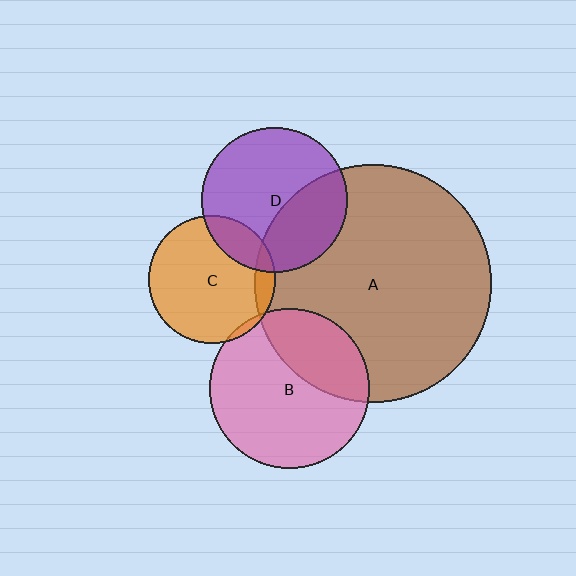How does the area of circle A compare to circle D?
Approximately 2.7 times.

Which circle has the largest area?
Circle A (brown).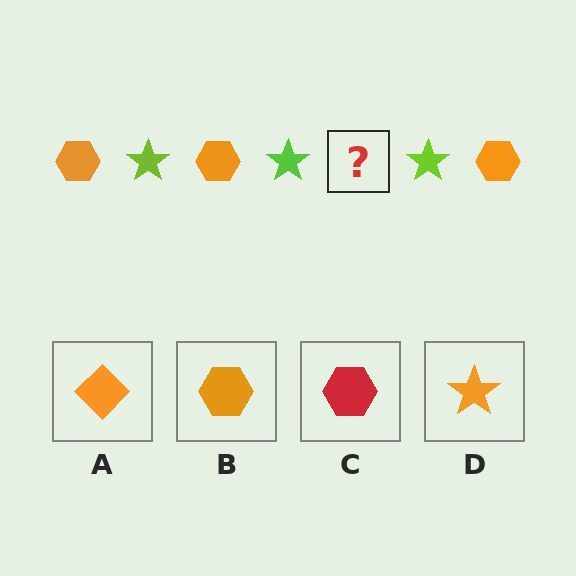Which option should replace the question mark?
Option B.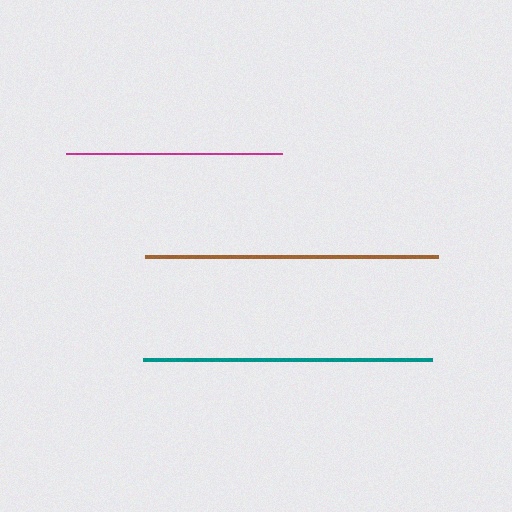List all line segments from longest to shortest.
From longest to shortest: brown, teal, magenta.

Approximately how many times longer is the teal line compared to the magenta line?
The teal line is approximately 1.3 times the length of the magenta line.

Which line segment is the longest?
The brown line is the longest at approximately 293 pixels.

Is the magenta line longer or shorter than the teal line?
The teal line is longer than the magenta line.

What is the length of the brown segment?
The brown segment is approximately 293 pixels long.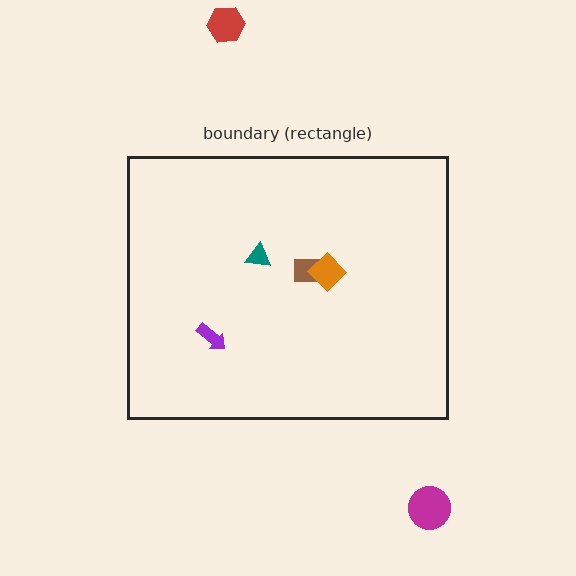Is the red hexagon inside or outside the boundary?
Outside.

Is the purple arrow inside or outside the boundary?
Inside.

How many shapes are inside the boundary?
4 inside, 2 outside.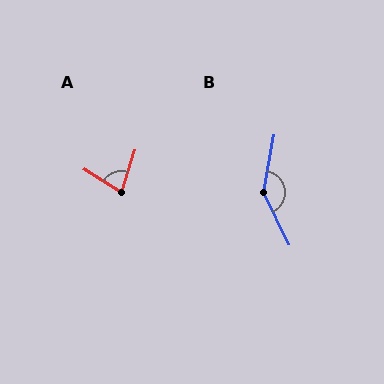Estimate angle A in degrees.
Approximately 75 degrees.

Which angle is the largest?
B, at approximately 144 degrees.